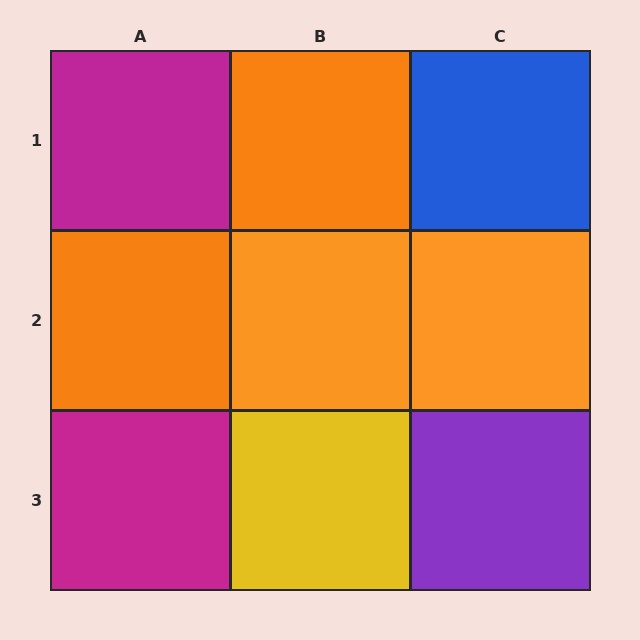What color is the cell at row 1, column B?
Orange.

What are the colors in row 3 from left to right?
Magenta, yellow, purple.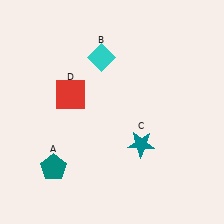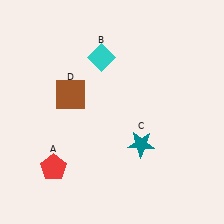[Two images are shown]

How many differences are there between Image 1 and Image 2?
There are 2 differences between the two images.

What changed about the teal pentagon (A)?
In Image 1, A is teal. In Image 2, it changed to red.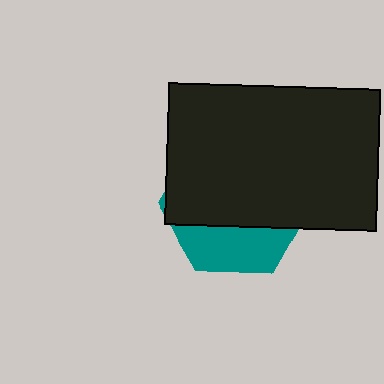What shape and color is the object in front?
The object in front is a black rectangle.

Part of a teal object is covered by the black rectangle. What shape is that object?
It is a hexagon.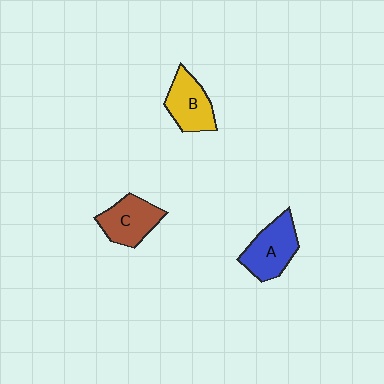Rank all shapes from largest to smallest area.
From largest to smallest: A (blue), C (brown), B (yellow).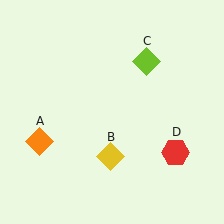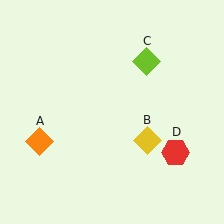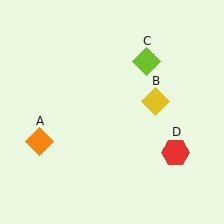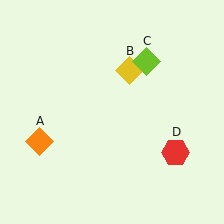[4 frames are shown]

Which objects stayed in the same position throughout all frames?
Orange diamond (object A) and lime diamond (object C) and red hexagon (object D) remained stationary.